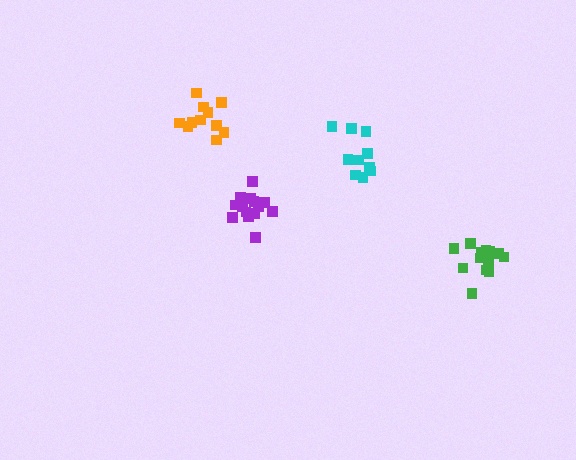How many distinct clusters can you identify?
There are 4 distinct clusters.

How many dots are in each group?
Group 1: 14 dots, Group 2: 15 dots, Group 3: 11 dots, Group 4: 10 dots (50 total).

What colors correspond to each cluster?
The clusters are colored: green, purple, orange, cyan.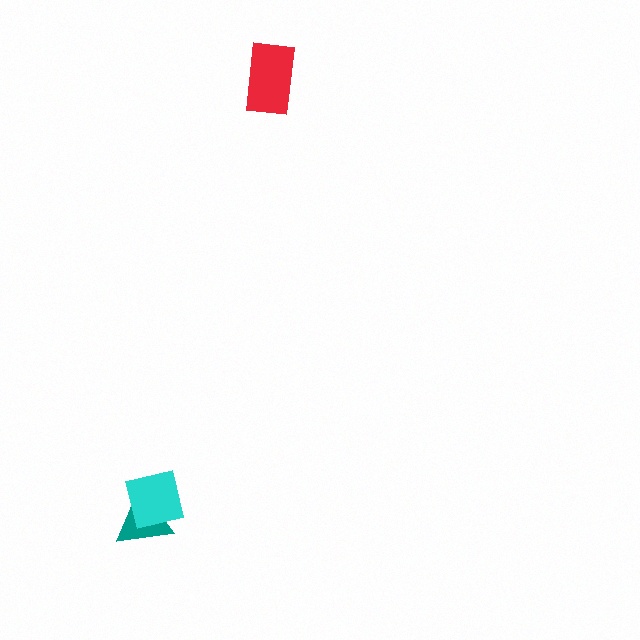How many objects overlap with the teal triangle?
1 object overlaps with the teal triangle.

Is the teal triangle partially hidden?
Yes, it is partially covered by another shape.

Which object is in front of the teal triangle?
The cyan square is in front of the teal triangle.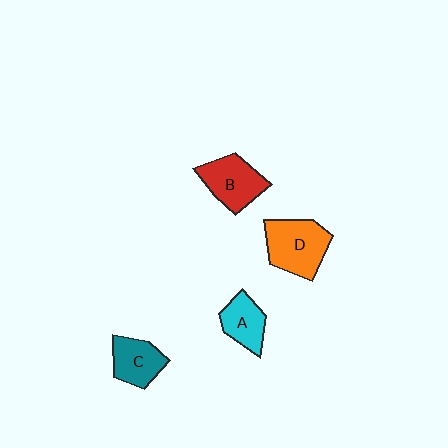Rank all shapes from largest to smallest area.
From largest to smallest: D (orange), B (red), C (teal), A (cyan).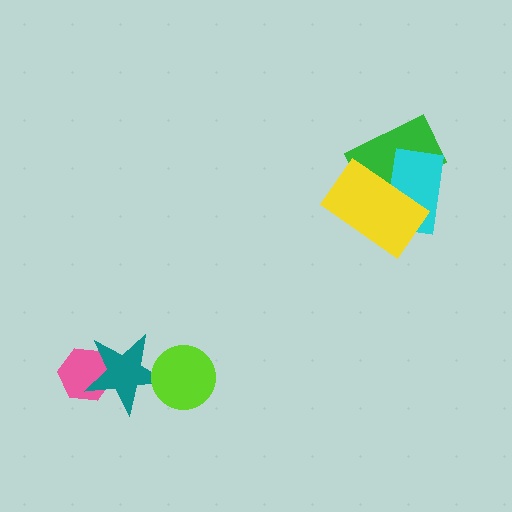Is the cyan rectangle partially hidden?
Yes, it is partially covered by another shape.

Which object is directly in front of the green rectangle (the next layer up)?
The cyan rectangle is directly in front of the green rectangle.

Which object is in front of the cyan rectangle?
The yellow rectangle is in front of the cyan rectangle.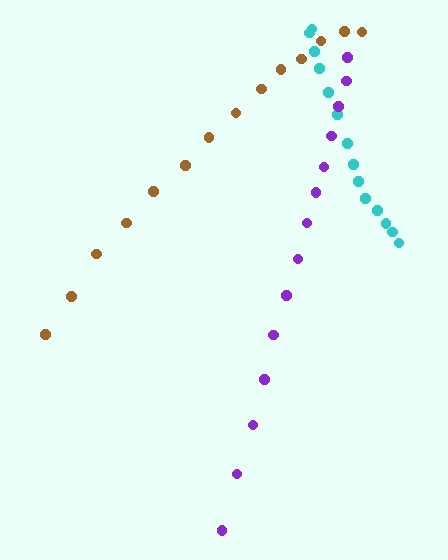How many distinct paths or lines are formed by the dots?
There are 3 distinct paths.